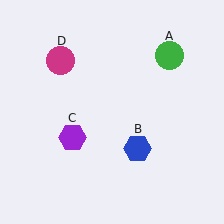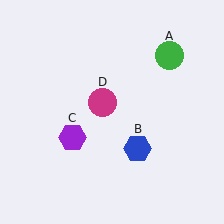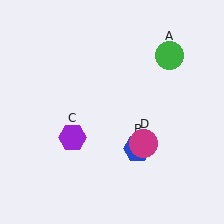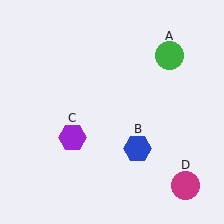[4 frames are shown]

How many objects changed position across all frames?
1 object changed position: magenta circle (object D).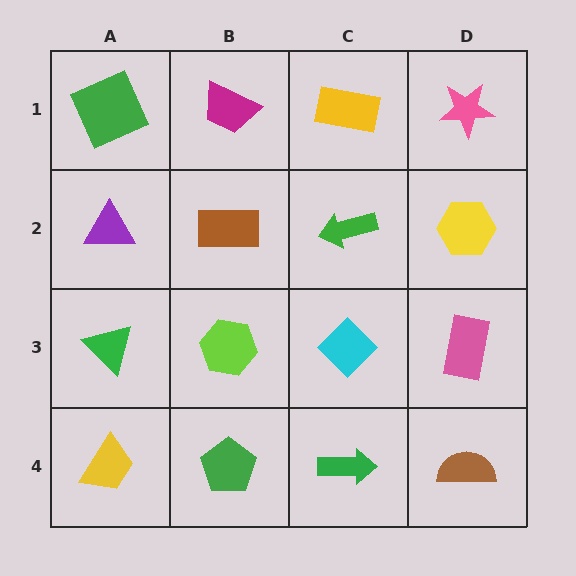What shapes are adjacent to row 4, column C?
A cyan diamond (row 3, column C), a green pentagon (row 4, column B), a brown semicircle (row 4, column D).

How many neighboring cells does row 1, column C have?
3.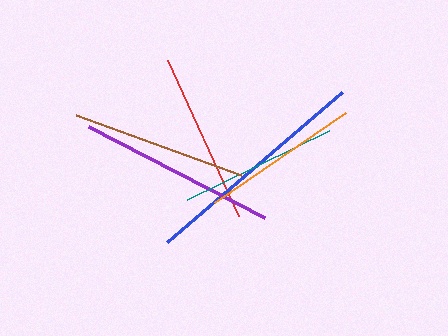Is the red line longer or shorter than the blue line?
The blue line is longer than the red line.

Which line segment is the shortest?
The teal line is the shortest at approximately 158 pixels.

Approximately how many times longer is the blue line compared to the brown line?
The blue line is approximately 1.3 times the length of the brown line.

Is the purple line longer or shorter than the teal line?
The purple line is longer than the teal line.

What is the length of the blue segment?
The blue segment is approximately 231 pixels long.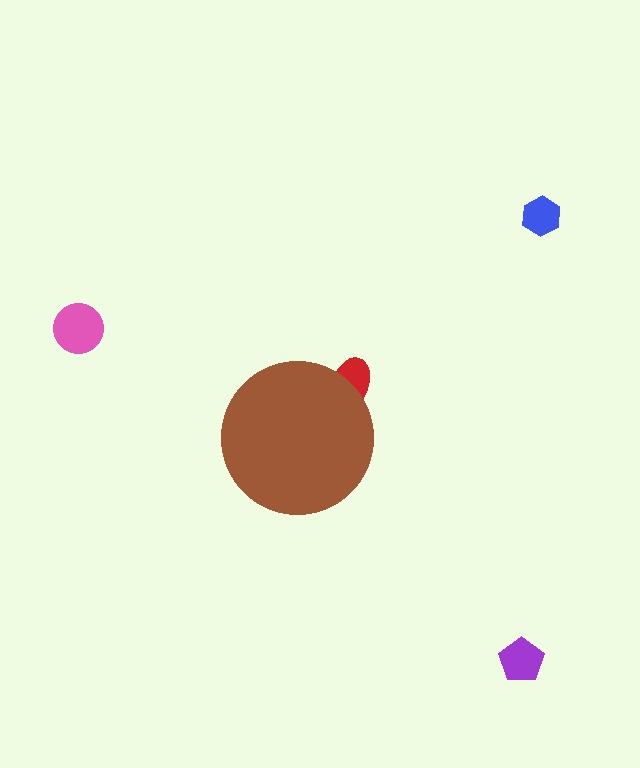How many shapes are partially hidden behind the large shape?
1 shape is partially hidden.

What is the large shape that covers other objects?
A brown circle.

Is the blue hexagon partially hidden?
No, the blue hexagon is fully visible.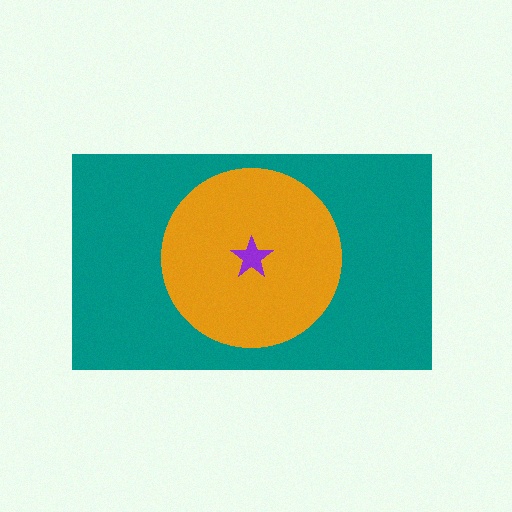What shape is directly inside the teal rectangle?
The orange circle.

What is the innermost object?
The purple star.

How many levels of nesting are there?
3.